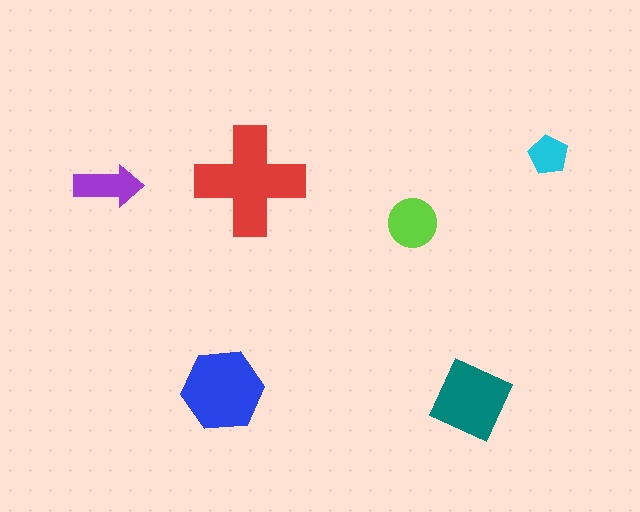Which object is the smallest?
The cyan pentagon.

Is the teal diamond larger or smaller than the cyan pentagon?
Larger.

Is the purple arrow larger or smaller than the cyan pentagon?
Larger.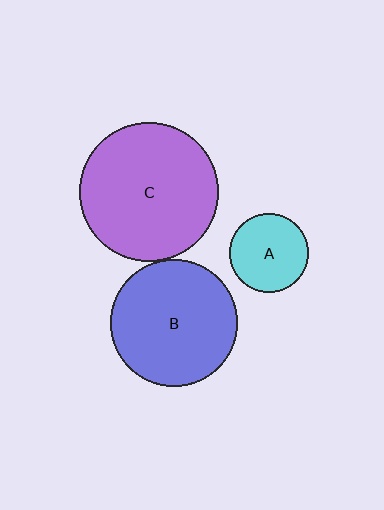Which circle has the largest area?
Circle C (purple).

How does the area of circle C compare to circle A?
Approximately 3.1 times.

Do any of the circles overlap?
No, none of the circles overlap.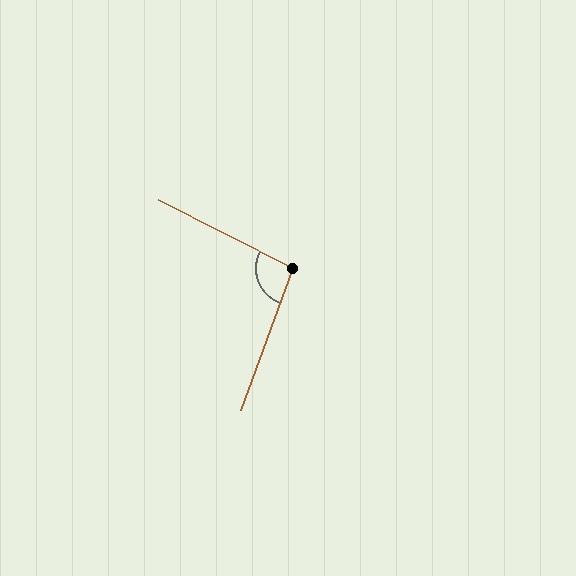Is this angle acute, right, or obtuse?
It is obtuse.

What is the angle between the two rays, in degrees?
Approximately 97 degrees.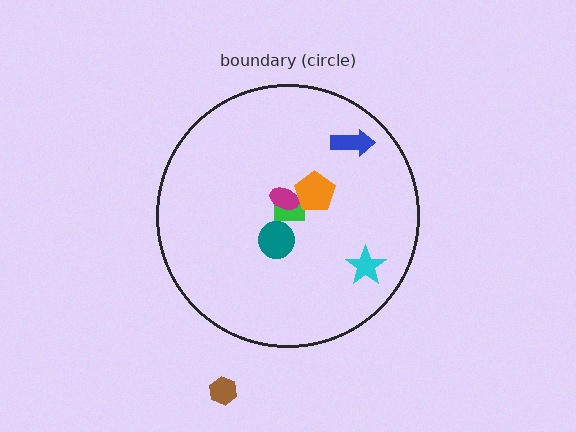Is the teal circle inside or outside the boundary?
Inside.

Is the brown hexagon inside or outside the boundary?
Outside.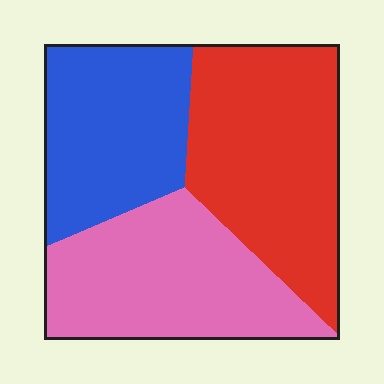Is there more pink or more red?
Red.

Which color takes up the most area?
Red, at roughly 40%.